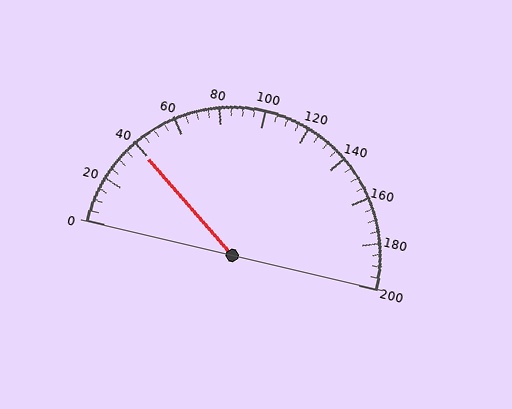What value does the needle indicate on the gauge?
The needle indicates approximately 40.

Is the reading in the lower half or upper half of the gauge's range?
The reading is in the lower half of the range (0 to 200).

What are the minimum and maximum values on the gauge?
The gauge ranges from 0 to 200.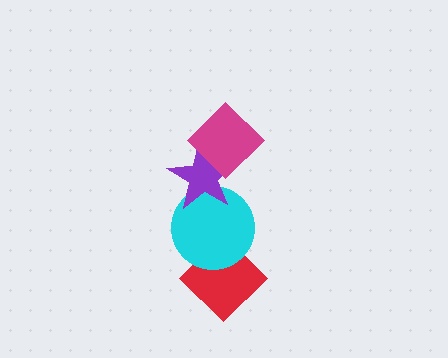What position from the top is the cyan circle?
The cyan circle is 3rd from the top.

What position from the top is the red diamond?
The red diamond is 4th from the top.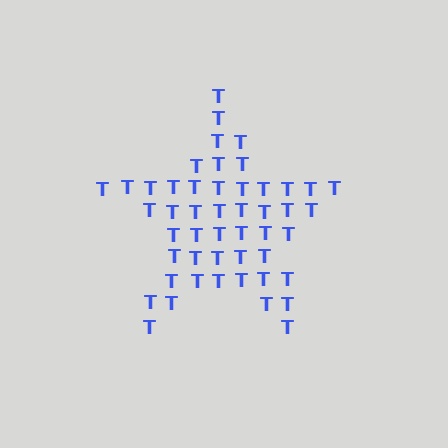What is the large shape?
The large shape is a star.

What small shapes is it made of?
It is made of small letter T's.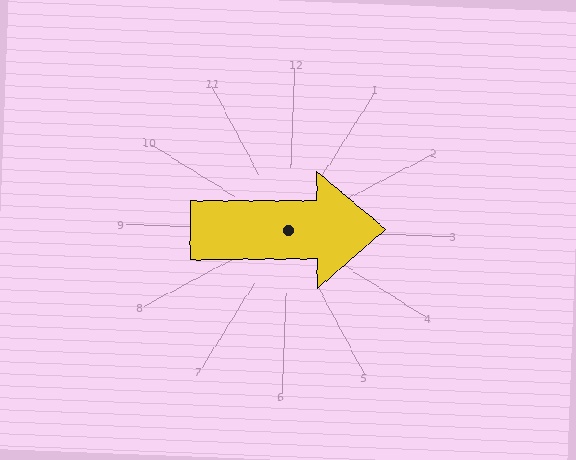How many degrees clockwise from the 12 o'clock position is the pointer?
Approximately 88 degrees.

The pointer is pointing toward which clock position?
Roughly 3 o'clock.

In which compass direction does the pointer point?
East.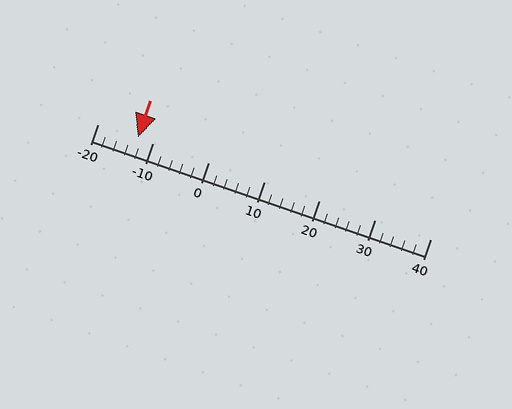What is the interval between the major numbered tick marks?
The major tick marks are spaced 10 units apart.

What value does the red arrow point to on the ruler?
The red arrow points to approximately -13.